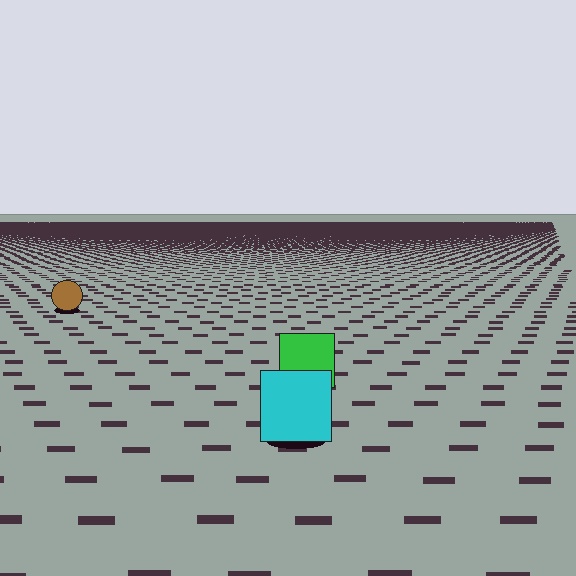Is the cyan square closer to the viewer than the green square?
Yes. The cyan square is closer — you can tell from the texture gradient: the ground texture is coarser near it.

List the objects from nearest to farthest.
From nearest to farthest: the cyan square, the green square, the brown circle.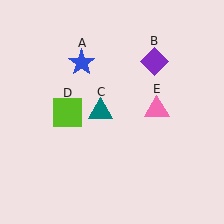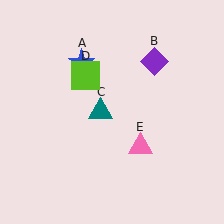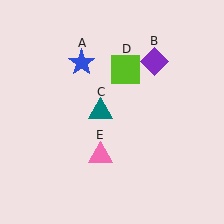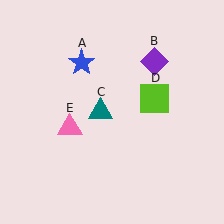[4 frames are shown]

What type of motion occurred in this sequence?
The lime square (object D), pink triangle (object E) rotated clockwise around the center of the scene.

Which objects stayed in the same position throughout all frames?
Blue star (object A) and purple diamond (object B) and teal triangle (object C) remained stationary.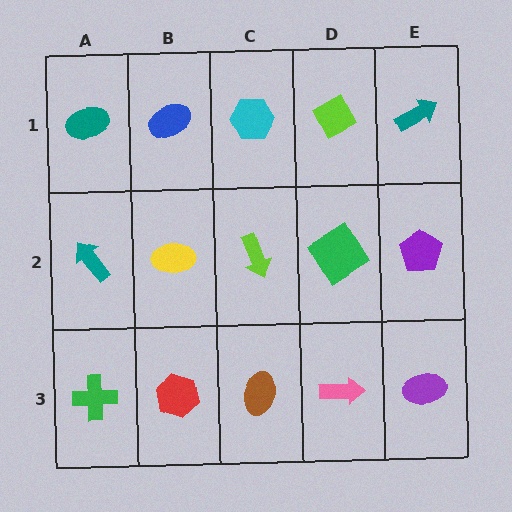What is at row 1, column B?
A blue ellipse.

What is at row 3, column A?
A green cross.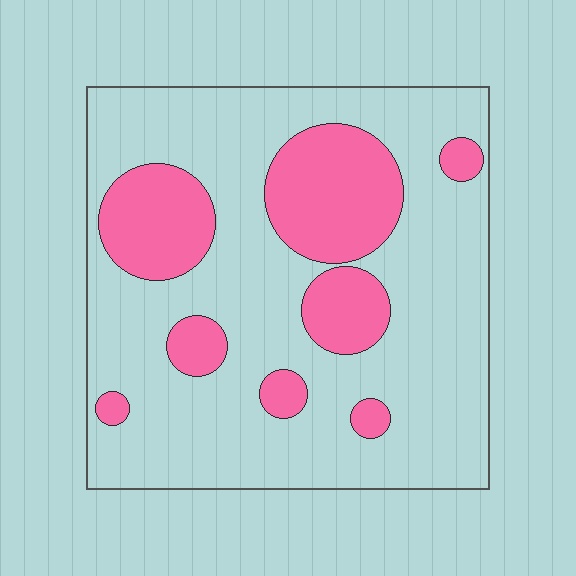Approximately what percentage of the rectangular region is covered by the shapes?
Approximately 25%.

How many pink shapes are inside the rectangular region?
8.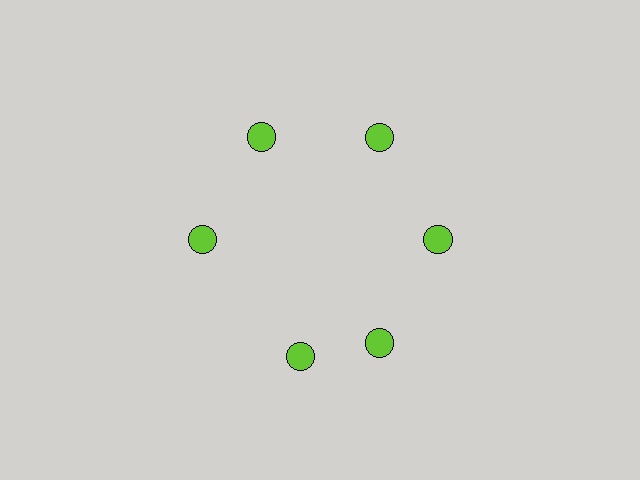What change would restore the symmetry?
The symmetry would be restored by rotating it back into even spacing with its neighbors so that all 6 circles sit at equal angles and equal distance from the center.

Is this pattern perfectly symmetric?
No. The 6 lime circles are arranged in a ring, but one element near the 7 o'clock position is rotated out of alignment along the ring, breaking the 6-fold rotational symmetry.